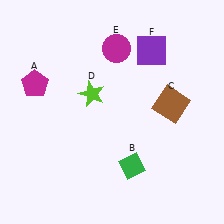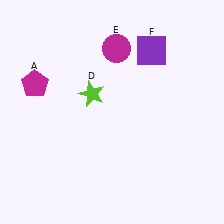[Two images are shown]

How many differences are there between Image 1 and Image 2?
There are 2 differences between the two images.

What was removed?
The brown square (C), the green diamond (B) were removed in Image 2.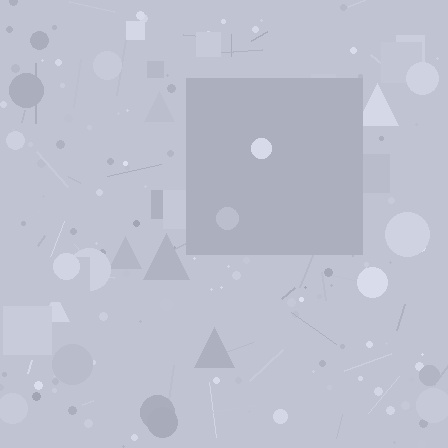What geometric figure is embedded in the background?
A square is embedded in the background.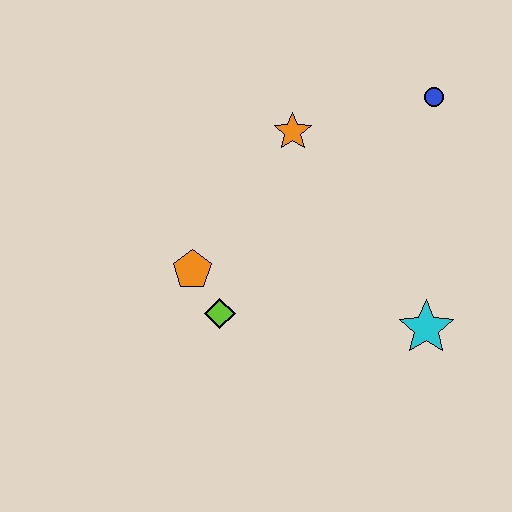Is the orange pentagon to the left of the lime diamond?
Yes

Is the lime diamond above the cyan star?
Yes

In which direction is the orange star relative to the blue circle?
The orange star is to the left of the blue circle.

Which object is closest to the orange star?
The blue circle is closest to the orange star.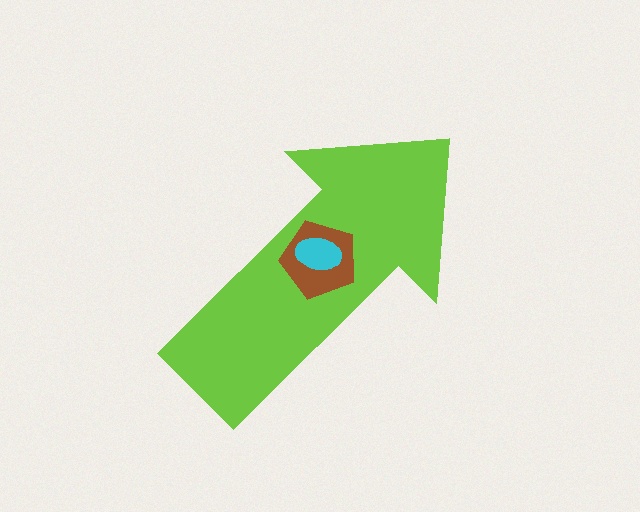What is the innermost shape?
The cyan ellipse.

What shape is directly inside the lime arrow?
The brown pentagon.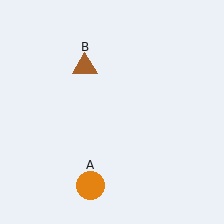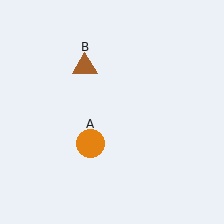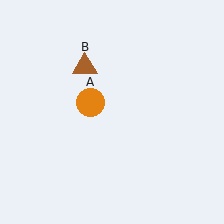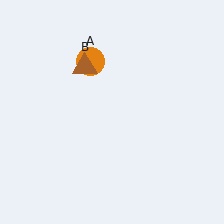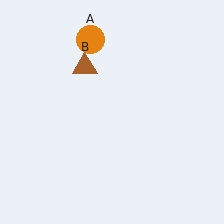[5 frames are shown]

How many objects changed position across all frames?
1 object changed position: orange circle (object A).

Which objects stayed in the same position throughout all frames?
Brown triangle (object B) remained stationary.